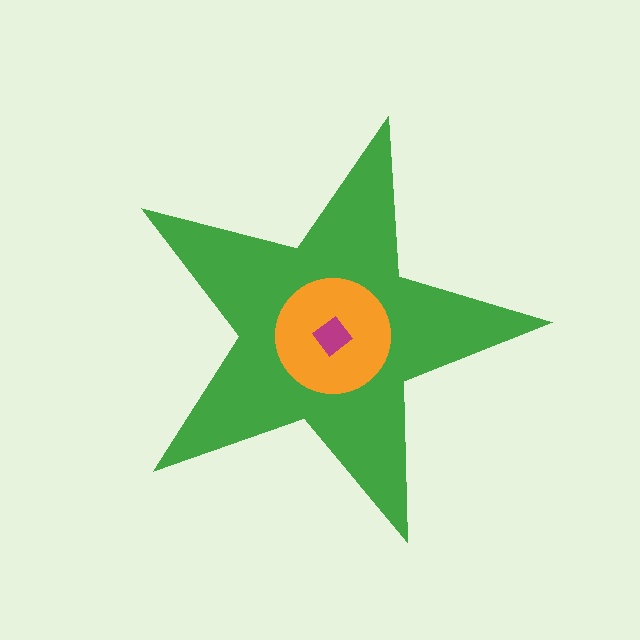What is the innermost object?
The magenta diamond.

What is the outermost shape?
The green star.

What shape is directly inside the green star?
The orange circle.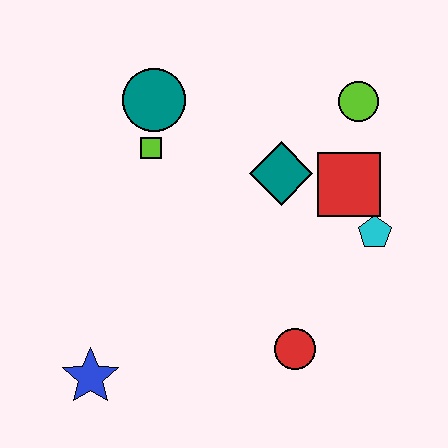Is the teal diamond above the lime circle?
No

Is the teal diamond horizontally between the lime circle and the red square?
No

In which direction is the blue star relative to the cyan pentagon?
The blue star is to the left of the cyan pentagon.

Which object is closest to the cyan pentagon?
The red square is closest to the cyan pentagon.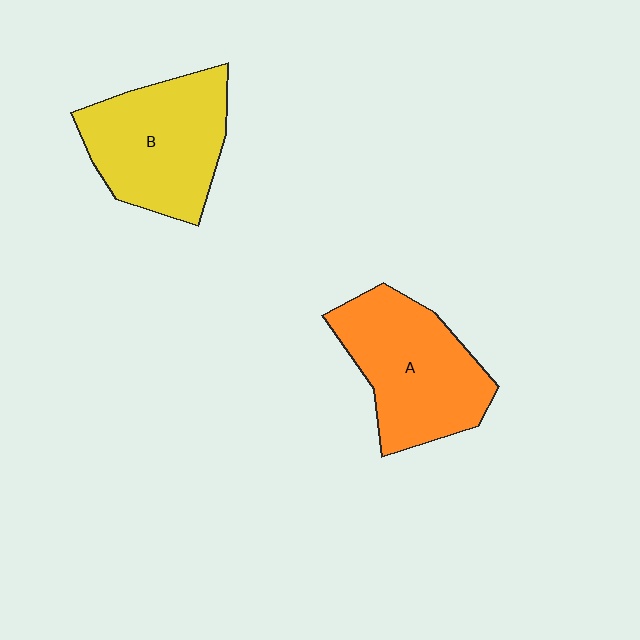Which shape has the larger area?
Shape A (orange).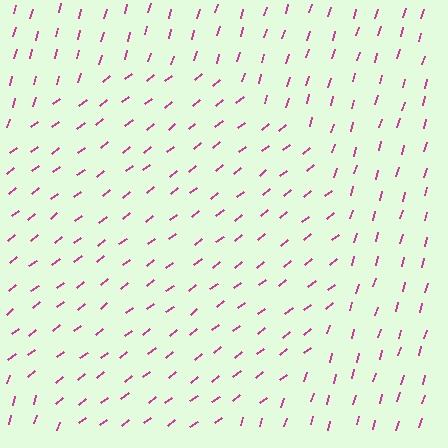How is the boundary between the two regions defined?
The boundary is defined purely by a change in line orientation (approximately 36 degrees difference). All lines are the same color and thickness.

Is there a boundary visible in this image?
Yes, there is a texture boundary formed by a change in line orientation.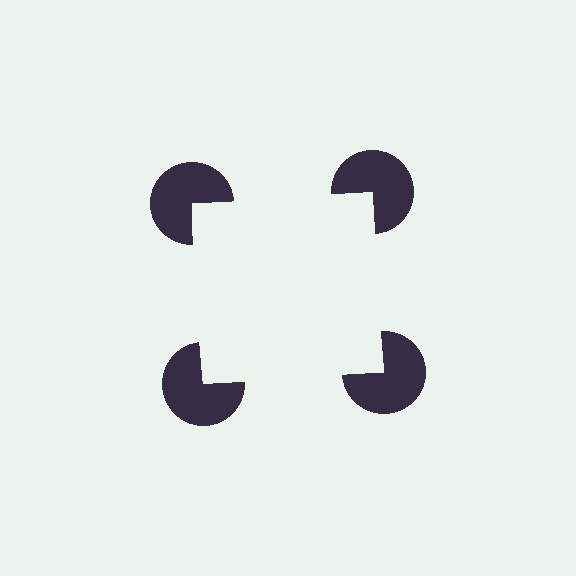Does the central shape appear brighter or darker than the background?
It typically appears slightly brighter than the background, even though no actual brightness change is drawn.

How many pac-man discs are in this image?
There are 4 — one at each vertex of the illusory square.